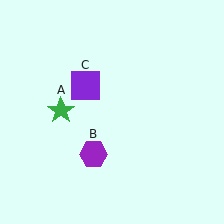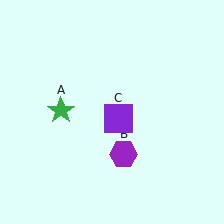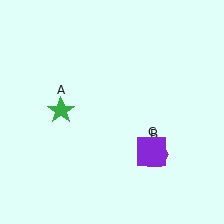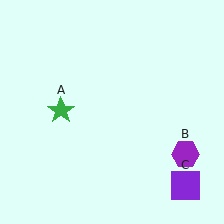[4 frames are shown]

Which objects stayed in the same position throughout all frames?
Green star (object A) remained stationary.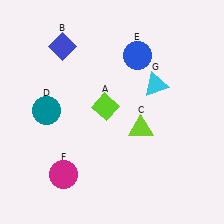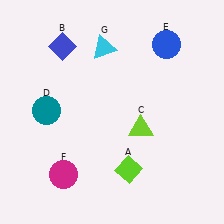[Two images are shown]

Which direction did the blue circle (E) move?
The blue circle (E) moved right.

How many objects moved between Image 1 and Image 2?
3 objects moved between the two images.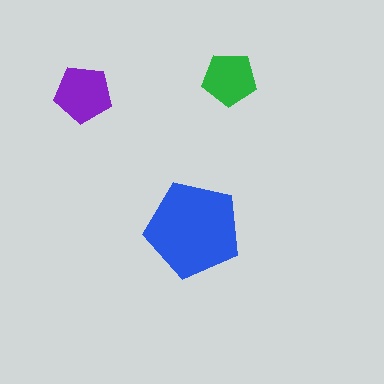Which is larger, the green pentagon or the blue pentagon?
The blue one.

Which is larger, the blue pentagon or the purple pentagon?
The blue one.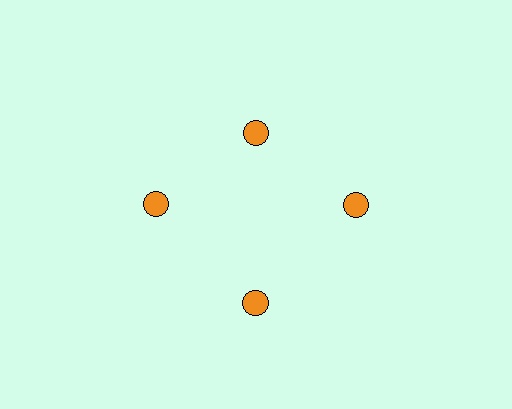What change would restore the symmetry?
The symmetry would be restored by moving it outward, back onto the ring so that all 4 circles sit at equal angles and equal distance from the center.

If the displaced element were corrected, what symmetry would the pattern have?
It would have 4-fold rotational symmetry — the pattern would map onto itself every 90 degrees.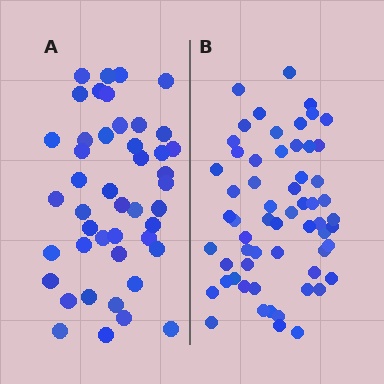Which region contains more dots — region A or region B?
Region B (the right region) has more dots.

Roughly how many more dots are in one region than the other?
Region B has approximately 15 more dots than region A.